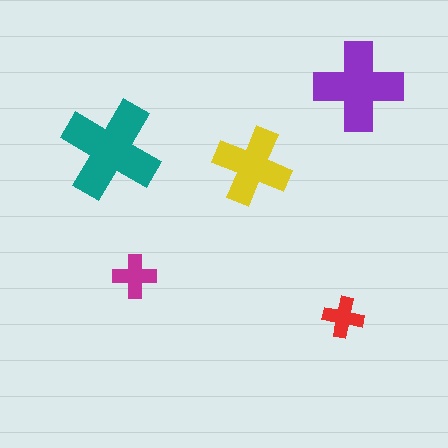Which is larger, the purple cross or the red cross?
The purple one.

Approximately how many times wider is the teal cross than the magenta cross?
About 2.5 times wider.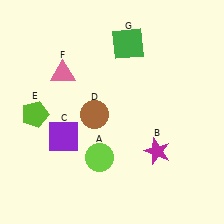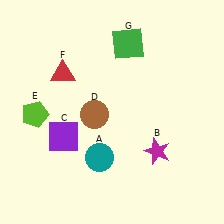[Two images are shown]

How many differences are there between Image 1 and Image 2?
There are 2 differences between the two images.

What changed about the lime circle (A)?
In Image 1, A is lime. In Image 2, it changed to teal.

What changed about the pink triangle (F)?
In Image 1, F is pink. In Image 2, it changed to red.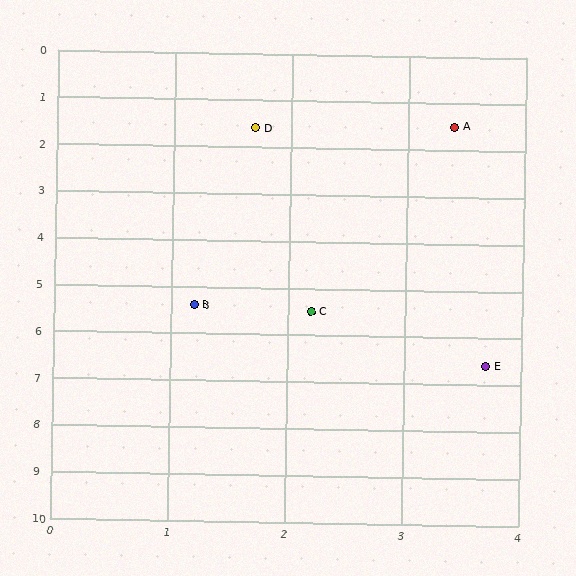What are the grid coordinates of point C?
Point C is at approximately (2.2, 5.5).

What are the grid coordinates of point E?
Point E is at approximately (3.7, 6.6).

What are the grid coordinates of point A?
Point A is at approximately (3.4, 1.5).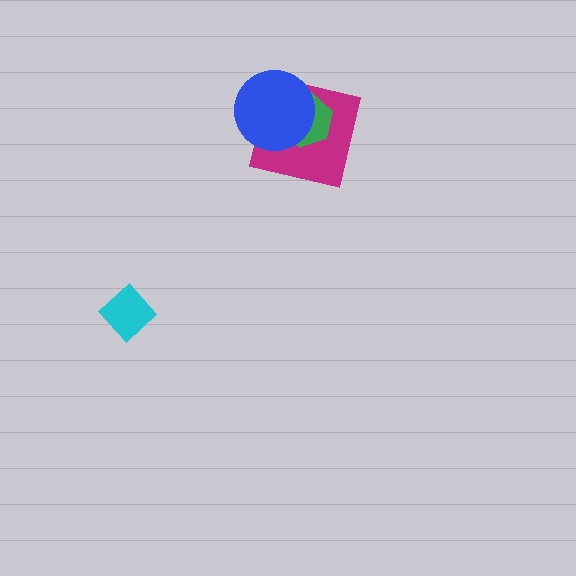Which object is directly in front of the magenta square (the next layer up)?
The green hexagon is directly in front of the magenta square.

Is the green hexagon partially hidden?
Yes, it is partially covered by another shape.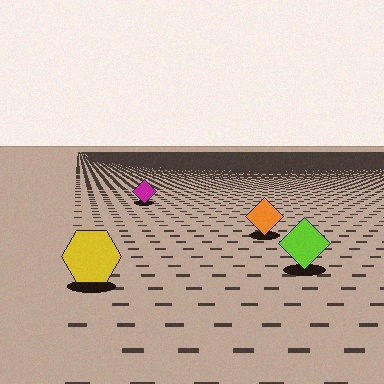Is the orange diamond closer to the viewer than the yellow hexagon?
No. The yellow hexagon is closer — you can tell from the texture gradient: the ground texture is coarser near it.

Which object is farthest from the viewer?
The magenta diamond is farthest from the viewer. It appears smaller and the ground texture around it is denser.